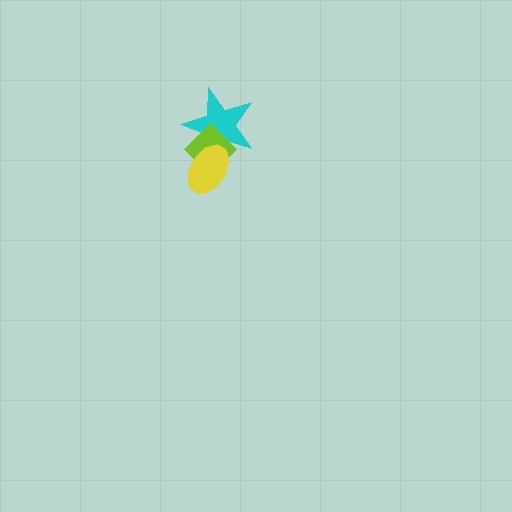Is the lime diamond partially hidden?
Yes, it is partially covered by another shape.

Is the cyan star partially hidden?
Yes, it is partially covered by another shape.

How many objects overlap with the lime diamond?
2 objects overlap with the lime diamond.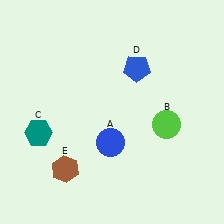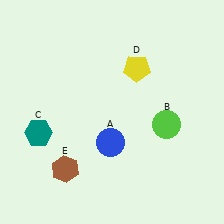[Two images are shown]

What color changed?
The pentagon (D) changed from blue in Image 1 to yellow in Image 2.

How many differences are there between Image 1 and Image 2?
There is 1 difference between the two images.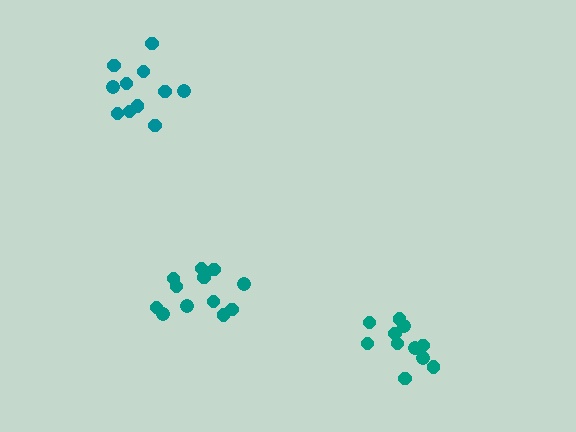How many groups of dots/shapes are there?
There are 3 groups.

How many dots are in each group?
Group 1: 11 dots, Group 2: 11 dots, Group 3: 12 dots (34 total).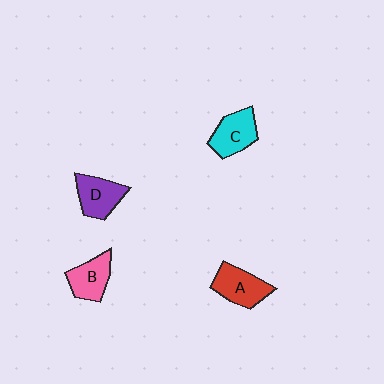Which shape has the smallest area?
Shape B (pink).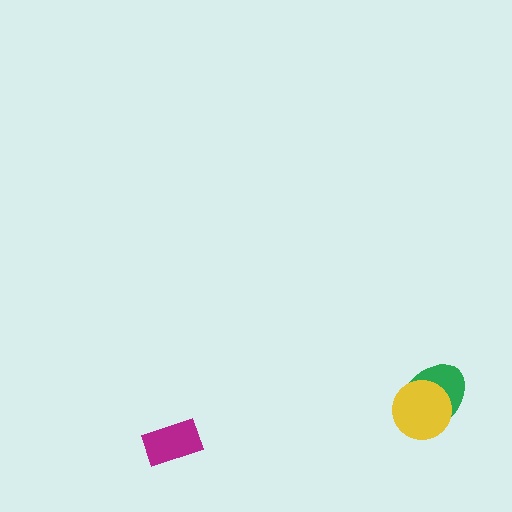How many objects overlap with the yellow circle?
1 object overlaps with the yellow circle.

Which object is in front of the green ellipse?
The yellow circle is in front of the green ellipse.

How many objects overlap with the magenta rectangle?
0 objects overlap with the magenta rectangle.